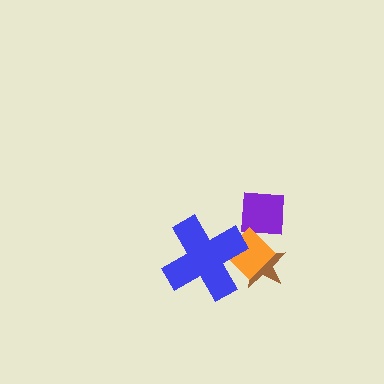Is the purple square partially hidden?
Yes, it is partially covered by another shape.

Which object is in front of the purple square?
The orange diamond is in front of the purple square.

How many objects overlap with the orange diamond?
3 objects overlap with the orange diamond.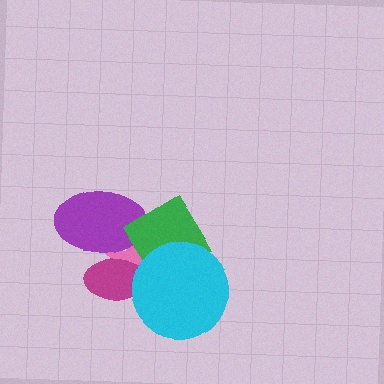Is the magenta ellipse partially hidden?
Yes, it is partially covered by another shape.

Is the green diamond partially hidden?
Yes, it is partially covered by another shape.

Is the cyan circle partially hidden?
No, no other shape covers it.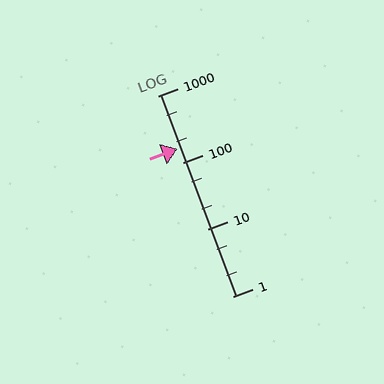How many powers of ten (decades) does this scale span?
The scale spans 3 decades, from 1 to 1000.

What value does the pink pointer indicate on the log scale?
The pointer indicates approximately 160.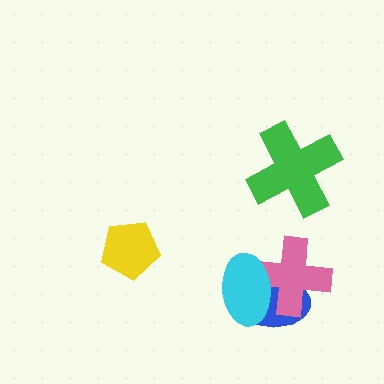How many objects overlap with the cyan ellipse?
2 objects overlap with the cyan ellipse.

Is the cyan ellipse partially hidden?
No, no other shape covers it.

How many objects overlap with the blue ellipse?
2 objects overlap with the blue ellipse.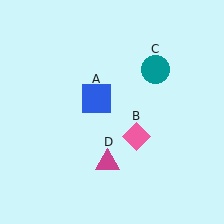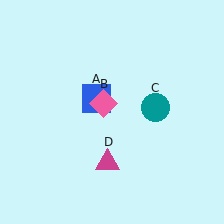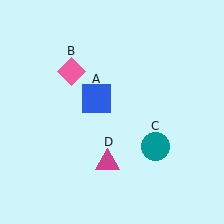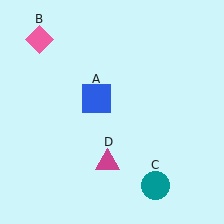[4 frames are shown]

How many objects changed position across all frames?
2 objects changed position: pink diamond (object B), teal circle (object C).